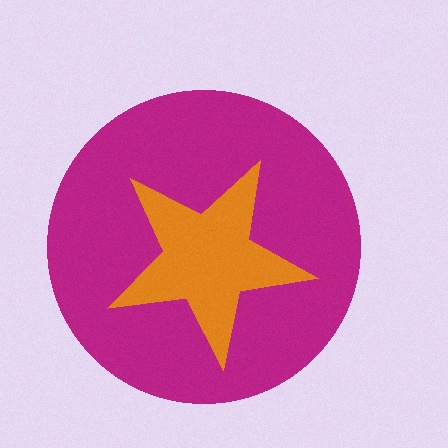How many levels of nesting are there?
2.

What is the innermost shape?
The orange star.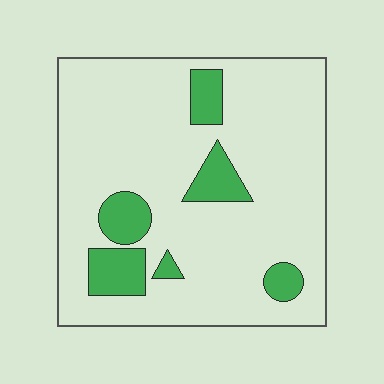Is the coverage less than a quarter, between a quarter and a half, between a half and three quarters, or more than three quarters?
Less than a quarter.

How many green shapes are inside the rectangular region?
6.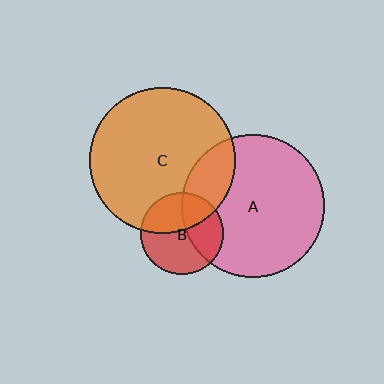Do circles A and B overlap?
Yes.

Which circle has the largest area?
Circle C (orange).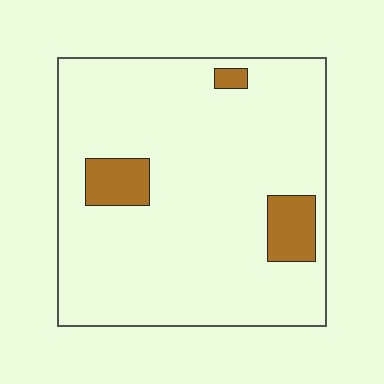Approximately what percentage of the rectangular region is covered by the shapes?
Approximately 10%.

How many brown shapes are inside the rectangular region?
3.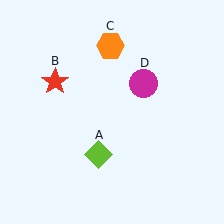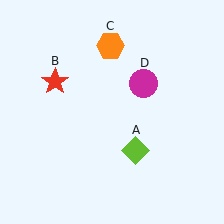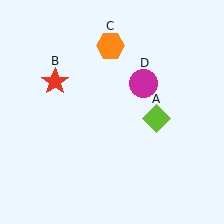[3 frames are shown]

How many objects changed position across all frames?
1 object changed position: lime diamond (object A).